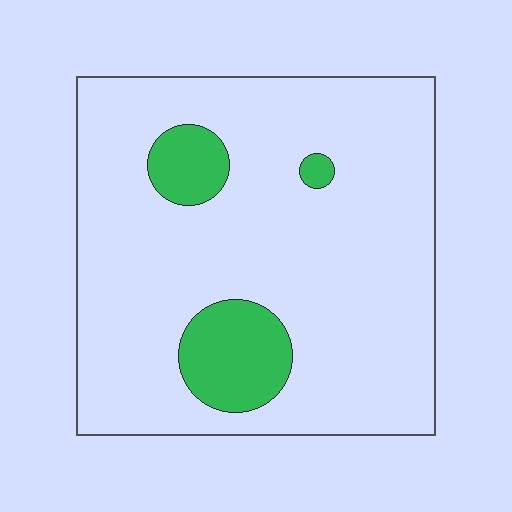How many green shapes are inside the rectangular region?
3.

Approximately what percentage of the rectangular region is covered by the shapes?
Approximately 15%.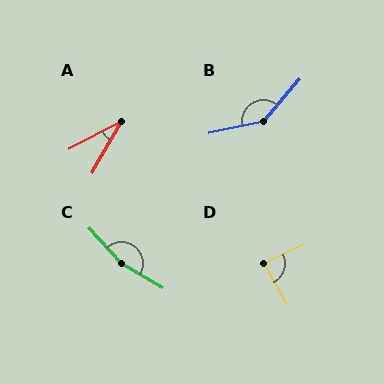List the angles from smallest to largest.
A (33°), D (86°), B (142°), C (163°).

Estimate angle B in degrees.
Approximately 142 degrees.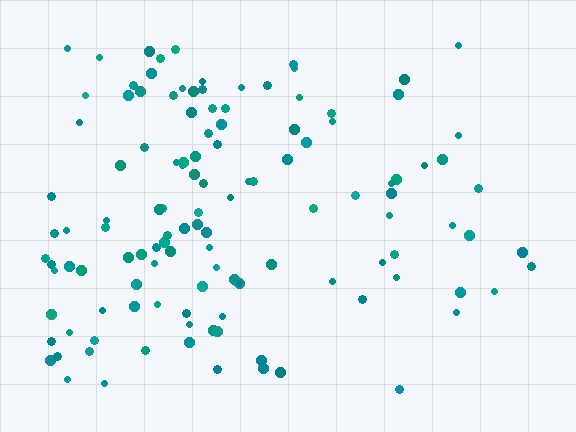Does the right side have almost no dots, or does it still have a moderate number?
Still a moderate number, just noticeably fewer than the left.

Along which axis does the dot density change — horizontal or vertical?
Horizontal.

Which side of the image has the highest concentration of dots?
The left.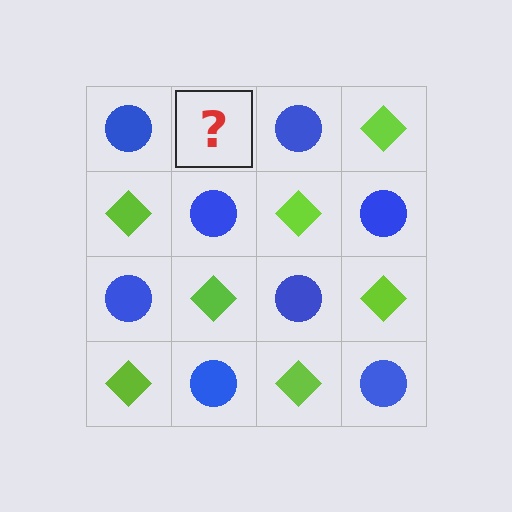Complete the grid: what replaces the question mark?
The question mark should be replaced with a lime diamond.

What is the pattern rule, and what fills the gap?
The rule is that it alternates blue circle and lime diamond in a checkerboard pattern. The gap should be filled with a lime diamond.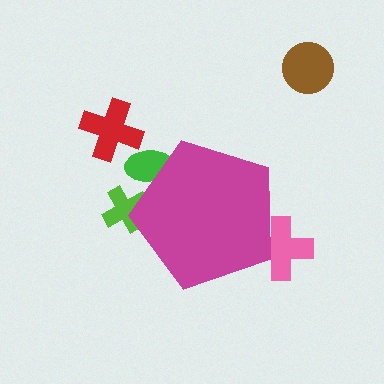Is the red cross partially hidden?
No, the red cross is fully visible.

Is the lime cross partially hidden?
Yes, the lime cross is partially hidden behind the magenta pentagon.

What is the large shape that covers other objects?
A magenta pentagon.